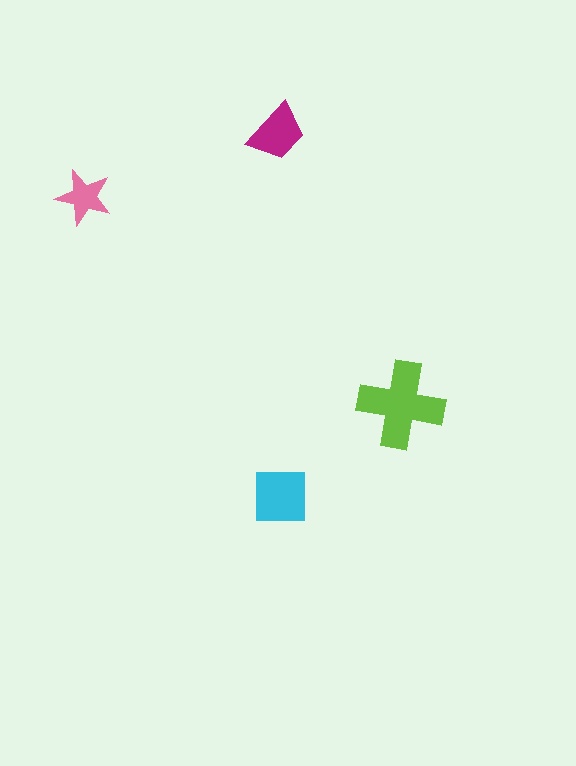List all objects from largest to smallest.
The lime cross, the cyan square, the magenta trapezoid, the pink star.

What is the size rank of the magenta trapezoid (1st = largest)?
3rd.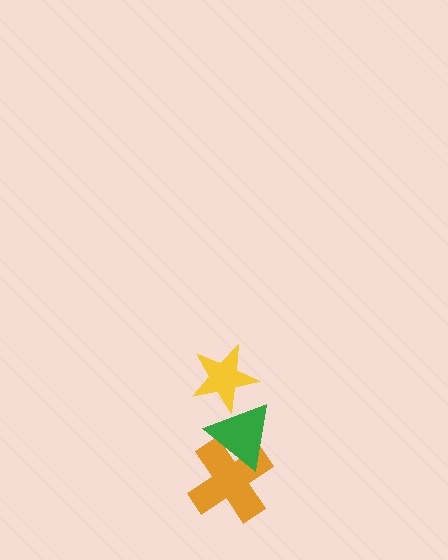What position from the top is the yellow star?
The yellow star is 1st from the top.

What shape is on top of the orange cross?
The green triangle is on top of the orange cross.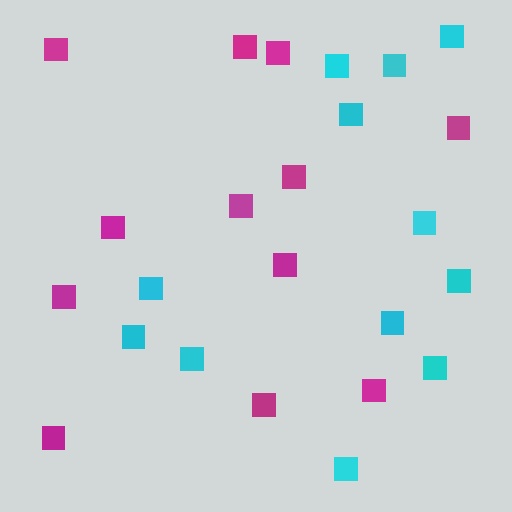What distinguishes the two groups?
There are 2 groups: one group of magenta squares (12) and one group of cyan squares (12).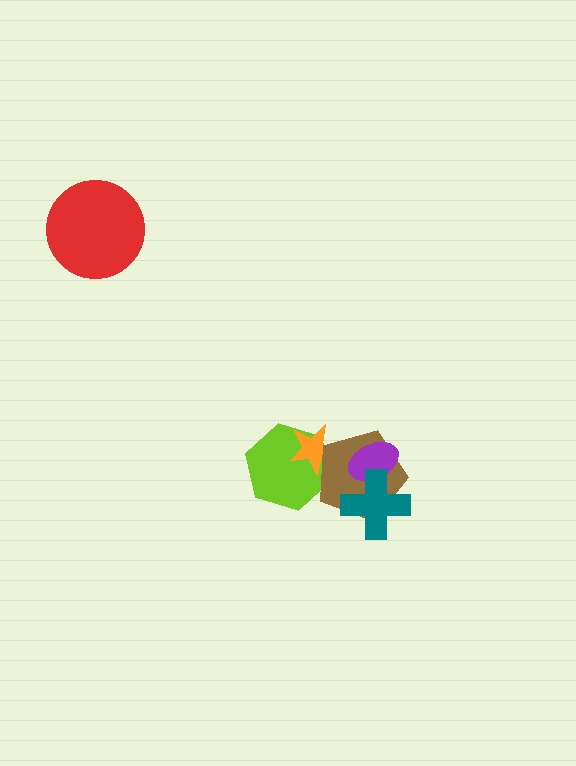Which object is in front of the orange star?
The brown pentagon is in front of the orange star.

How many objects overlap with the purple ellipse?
2 objects overlap with the purple ellipse.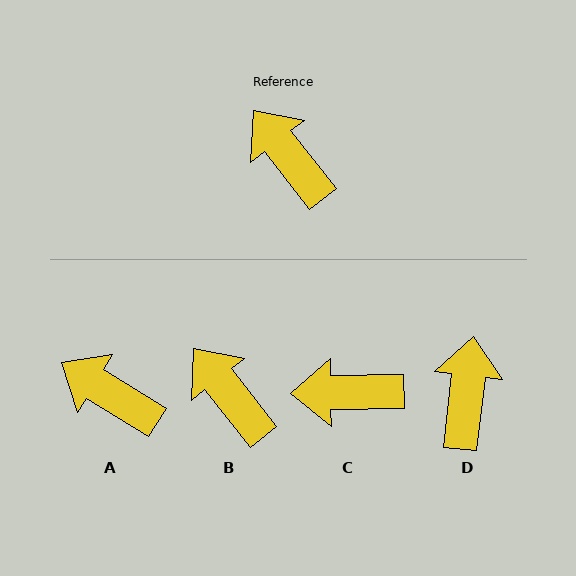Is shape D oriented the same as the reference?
No, it is off by about 45 degrees.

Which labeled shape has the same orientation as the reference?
B.